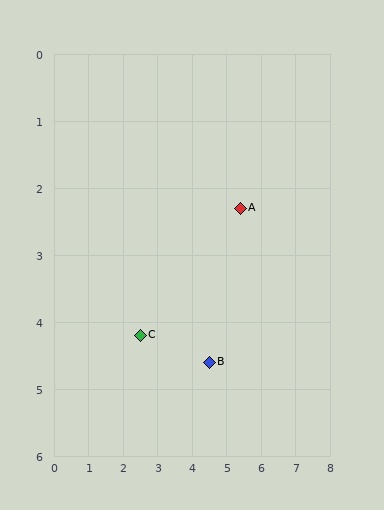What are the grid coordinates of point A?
Point A is at approximately (5.4, 2.3).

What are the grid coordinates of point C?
Point C is at approximately (2.5, 4.2).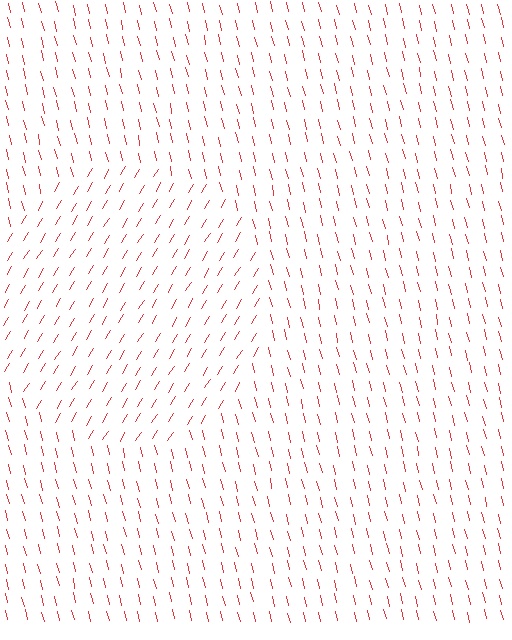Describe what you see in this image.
The image is filled with small red line segments. A circle region in the image has lines oriented differently from the surrounding lines, creating a visible texture boundary.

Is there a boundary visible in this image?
Yes, there is a texture boundary formed by a change in line orientation.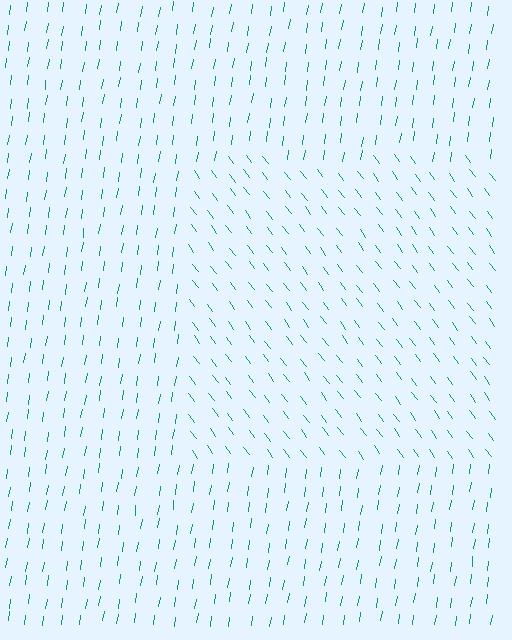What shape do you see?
I see a rectangle.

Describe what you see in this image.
The image is filled with small teal line segments. A rectangle region in the image has lines oriented differently from the surrounding lines, creating a visible texture boundary.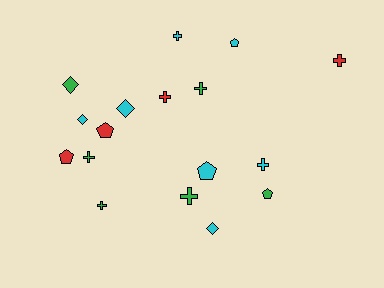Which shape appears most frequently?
Cross, with 8 objects.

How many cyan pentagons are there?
There are 2 cyan pentagons.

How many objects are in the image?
There are 17 objects.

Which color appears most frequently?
Cyan, with 7 objects.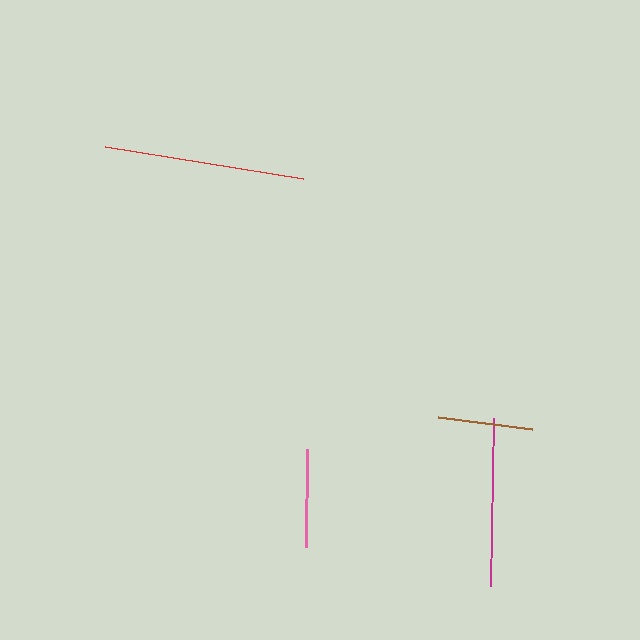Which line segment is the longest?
The red line is the longest at approximately 201 pixels.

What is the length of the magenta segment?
The magenta segment is approximately 168 pixels long.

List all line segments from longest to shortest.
From longest to shortest: red, magenta, pink, brown.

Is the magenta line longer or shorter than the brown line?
The magenta line is longer than the brown line.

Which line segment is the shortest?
The brown line is the shortest at approximately 96 pixels.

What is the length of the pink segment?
The pink segment is approximately 99 pixels long.